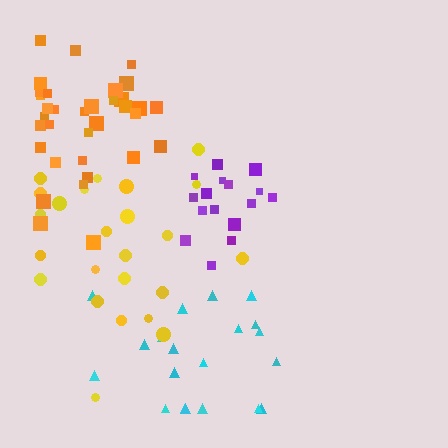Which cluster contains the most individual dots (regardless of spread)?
Orange (34).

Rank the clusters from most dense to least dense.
purple, orange, yellow, cyan.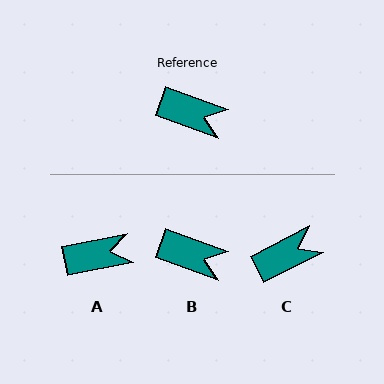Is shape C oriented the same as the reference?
No, it is off by about 47 degrees.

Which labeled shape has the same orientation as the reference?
B.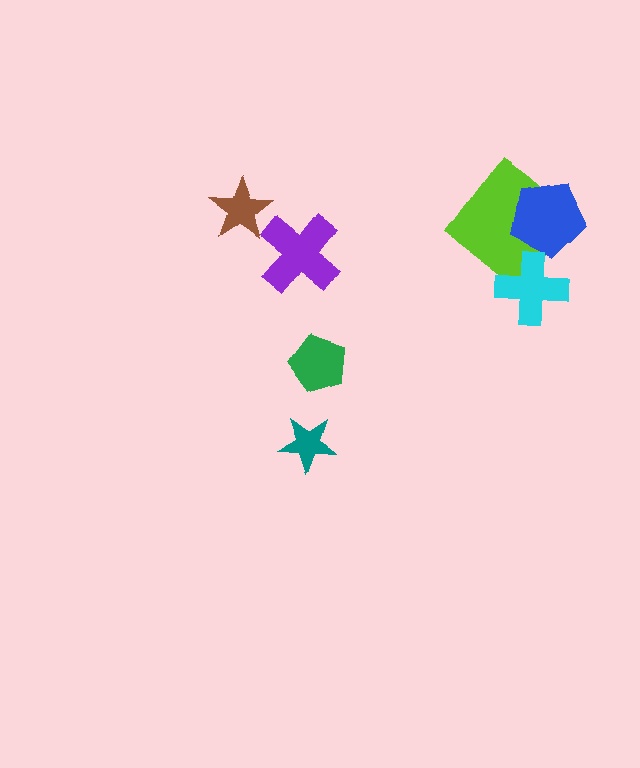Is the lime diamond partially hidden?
Yes, it is partially covered by another shape.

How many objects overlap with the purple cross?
0 objects overlap with the purple cross.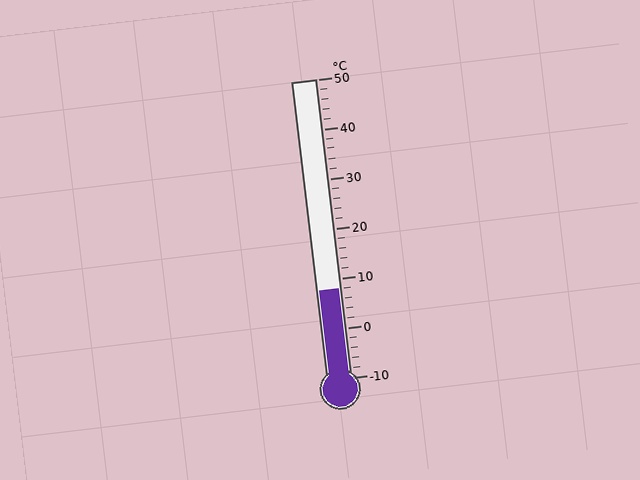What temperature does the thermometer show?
The thermometer shows approximately 8°C.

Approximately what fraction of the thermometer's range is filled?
The thermometer is filled to approximately 30% of its range.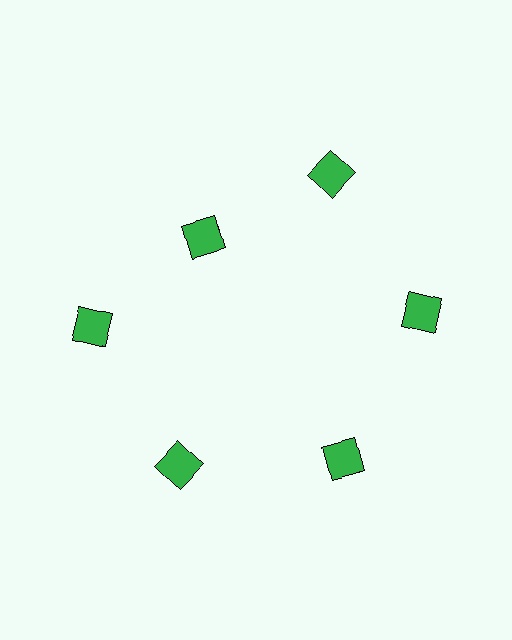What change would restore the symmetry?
The symmetry would be restored by moving it outward, back onto the ring so that all 6 diamonds sit at equal angles and equal distance from the center.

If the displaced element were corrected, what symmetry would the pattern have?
It would have 6-fold rotational symmetry — the pattern would map onto itself every 60 degrees.